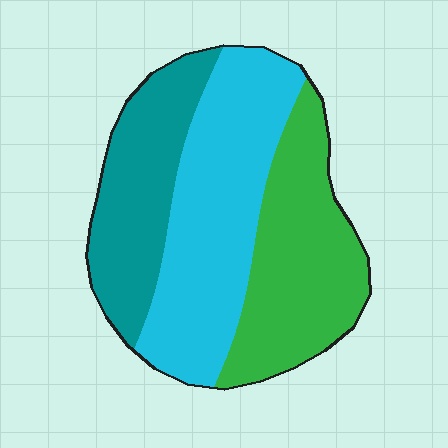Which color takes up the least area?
Teal, at roughly 25%.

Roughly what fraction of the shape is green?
Green covers 33% of the shape.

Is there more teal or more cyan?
Cyan.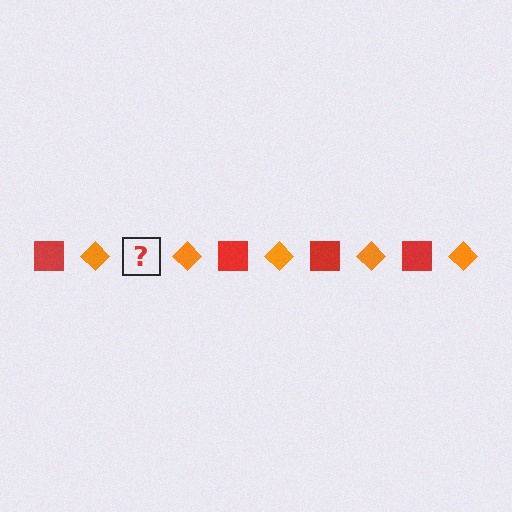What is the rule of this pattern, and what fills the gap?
The rule is that the pattern alternates between red square and orange diamond. The gap should be filled with a red square.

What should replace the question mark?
The question mark should be replaced with a red square.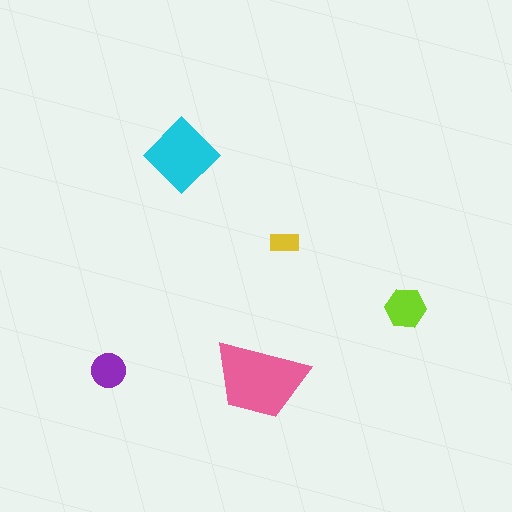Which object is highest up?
The cyan diamond is topmost.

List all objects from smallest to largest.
The yellow rectangle, the purple circle, the lime hexagon, the cyan diamond, the pink trapezoid.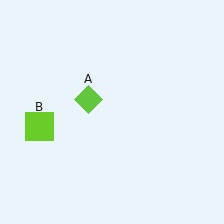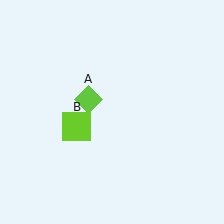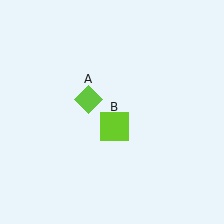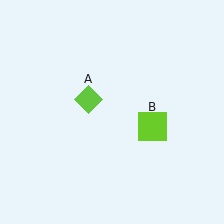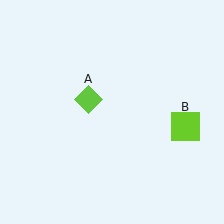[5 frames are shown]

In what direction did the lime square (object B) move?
The lime square (object B) moved right.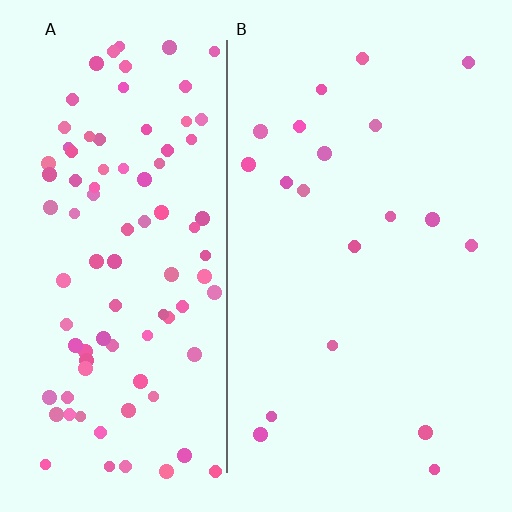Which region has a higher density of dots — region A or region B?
A (the left).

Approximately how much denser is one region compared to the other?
Approximately 4.9× — region A over region B.